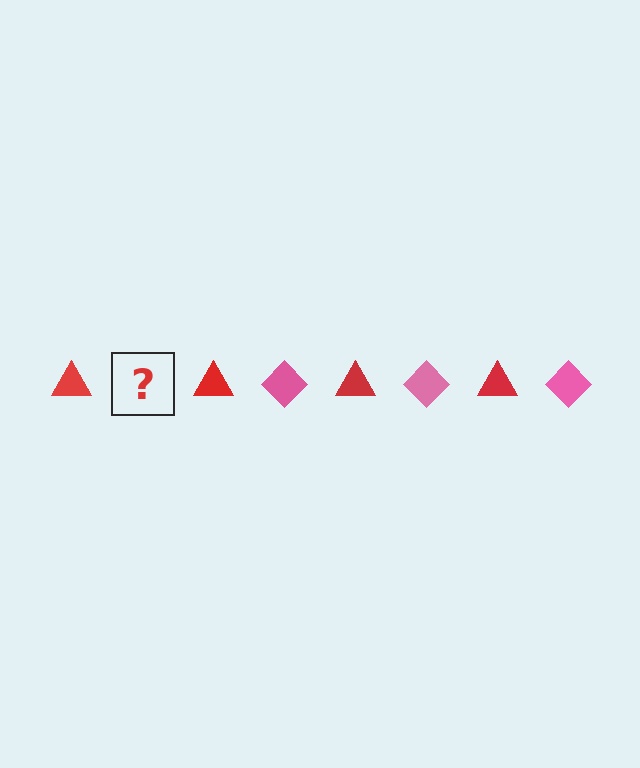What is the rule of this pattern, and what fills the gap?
The rule is that the pattern alternates between red triangle and pink diamond. The gap should be filled with a pink diamond.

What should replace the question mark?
The question mark should be replaced with a pink diamond.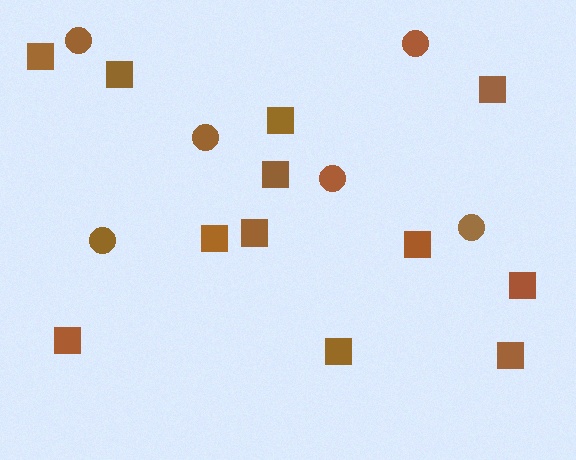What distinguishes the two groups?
There are 2 groups: one group of squares (12) and one group of circles (6).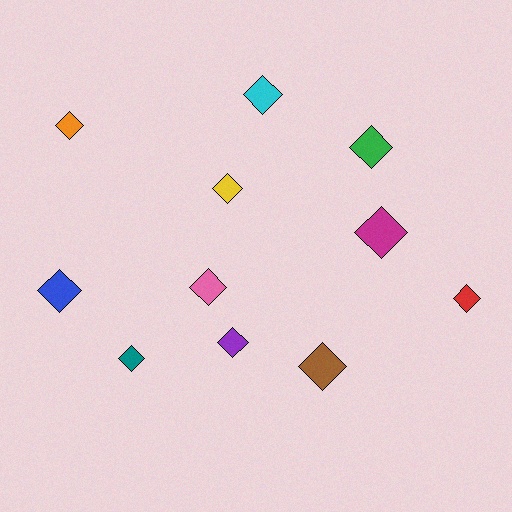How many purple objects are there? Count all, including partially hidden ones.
There is 1 purple object.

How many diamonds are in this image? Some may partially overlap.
There are 11 diamonds.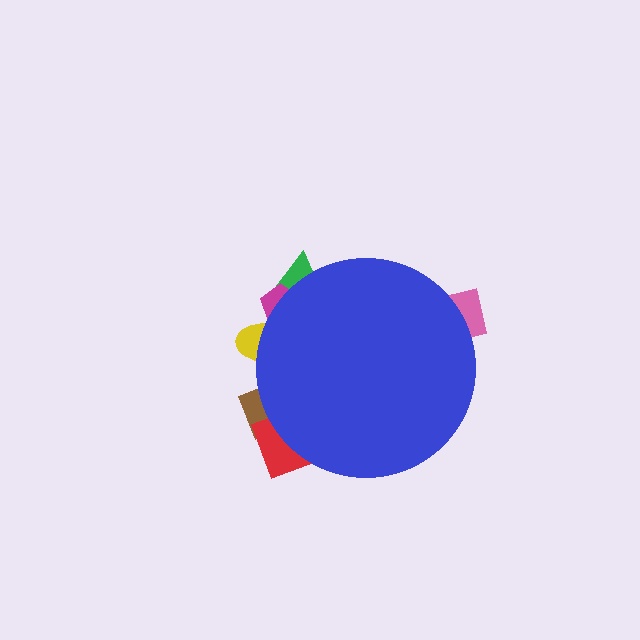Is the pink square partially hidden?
Yes, the pink square is partially hidden behind the blue circle.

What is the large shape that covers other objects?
A blue circle.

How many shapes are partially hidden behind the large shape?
6 shapes are partially hidden.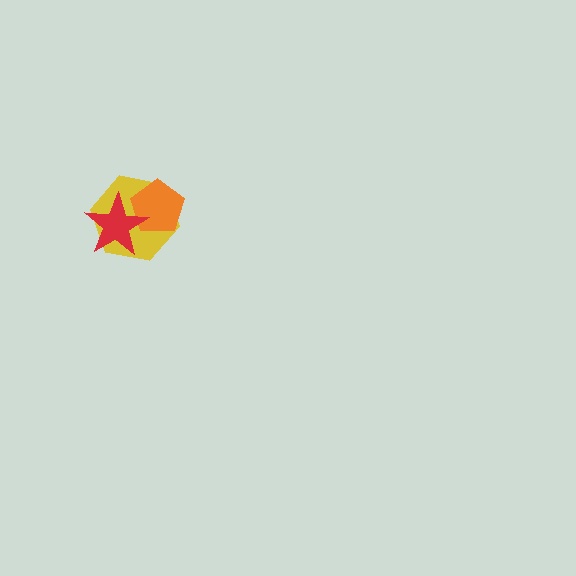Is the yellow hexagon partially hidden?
Yes, it is partially covered by another shape.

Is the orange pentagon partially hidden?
Yes, it is partially covered by another shape.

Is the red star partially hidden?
No, no other shape covers it.